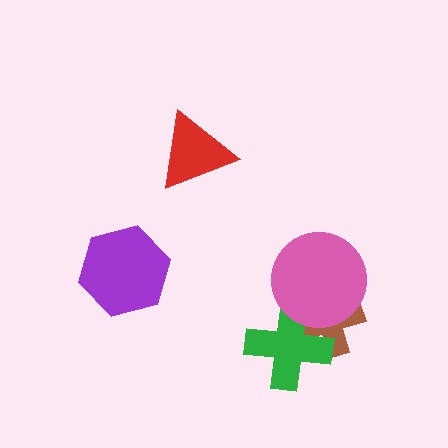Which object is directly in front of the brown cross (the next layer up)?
The green cross is directly in front of the brown cross.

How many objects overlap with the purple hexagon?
0 objects overlap with the purple hexagon.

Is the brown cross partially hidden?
Yes, it is partially covered by another shape.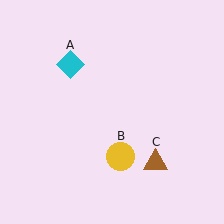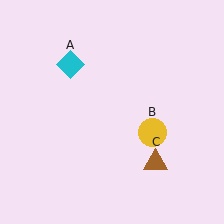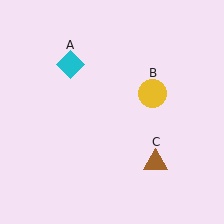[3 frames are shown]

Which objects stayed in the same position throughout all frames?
Cyan diamond (object A) and brown triangle (object C) remained stationary.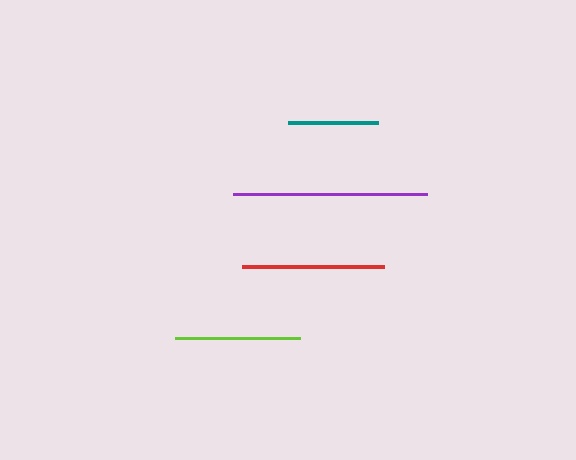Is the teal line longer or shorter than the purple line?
The purple line is longer than the teal line.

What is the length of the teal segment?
The teal segment is approximately 90 pixels long.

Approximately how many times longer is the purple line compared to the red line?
The purple line is approximately 1.4 times the length of the red line.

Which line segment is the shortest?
The teal line is the shortest at approximately 90 pixels.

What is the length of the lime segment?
The lime segment is approximately 125 pixels long.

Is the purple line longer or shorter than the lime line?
The purple line is longer than the lime line.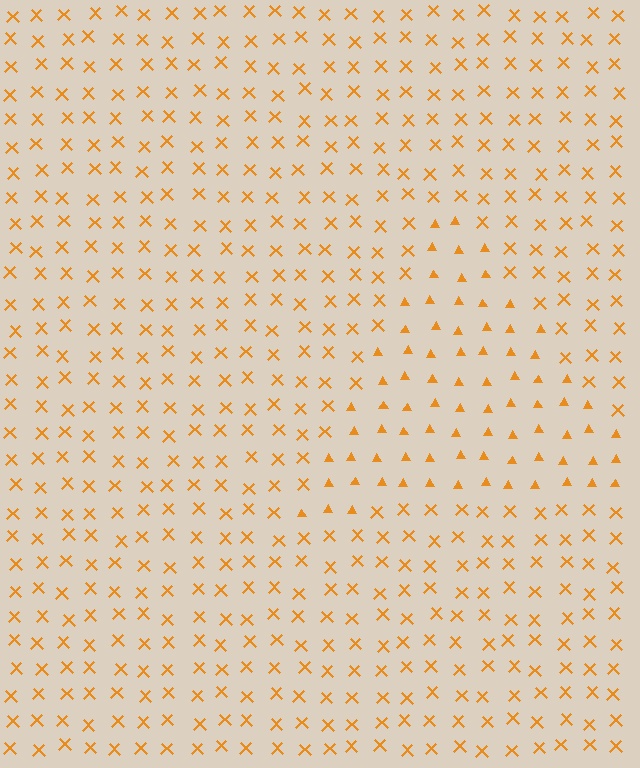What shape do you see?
I see a triangle.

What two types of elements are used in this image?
The image uses triangles inside the triangle region and X marks outside it.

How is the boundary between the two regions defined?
The boundary is defined by a change in element shape: triangles inside vs. X marks outside. All elements share the same color and spacing.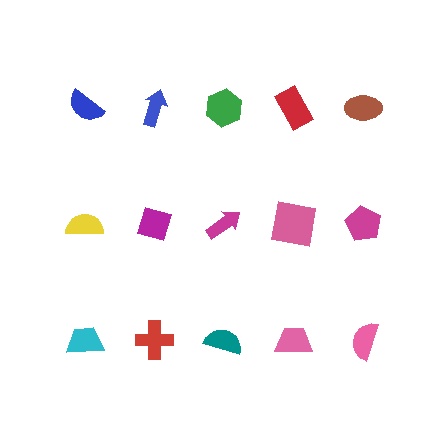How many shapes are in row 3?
5 shapes.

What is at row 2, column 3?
A magenta arrow.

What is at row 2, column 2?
A magenta diamond.